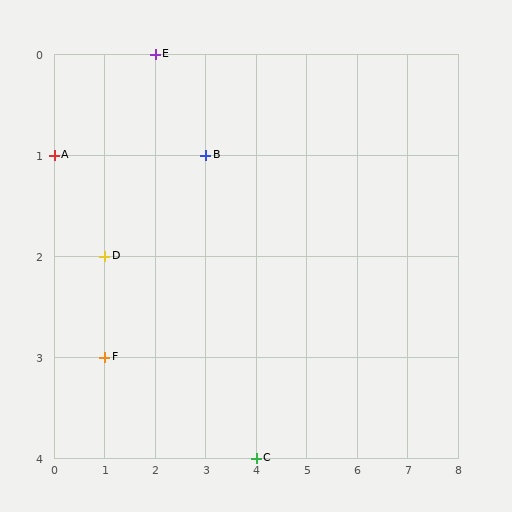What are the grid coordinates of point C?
Point C is at grid coordinates (4, 4).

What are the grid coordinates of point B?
Point B is at grid coordinates (3, 1).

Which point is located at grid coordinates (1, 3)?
Point F is at (1, 3).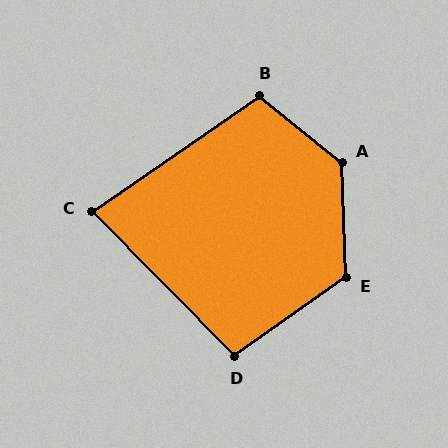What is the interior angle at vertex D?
Approximately 99 degrees (obtuse).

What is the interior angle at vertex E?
Approximately 124 degrees (obtuse).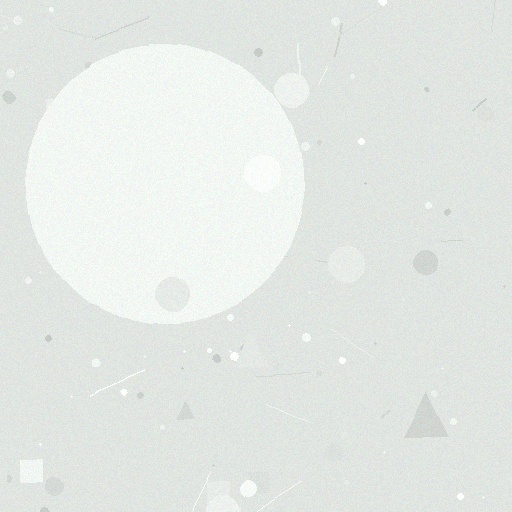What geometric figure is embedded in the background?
A circle is embedded in the background.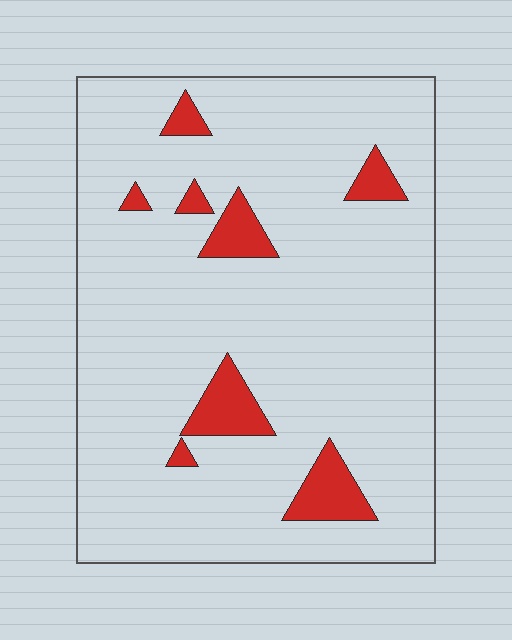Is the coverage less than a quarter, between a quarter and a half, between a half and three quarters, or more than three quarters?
Less than a quarter.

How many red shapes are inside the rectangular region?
8.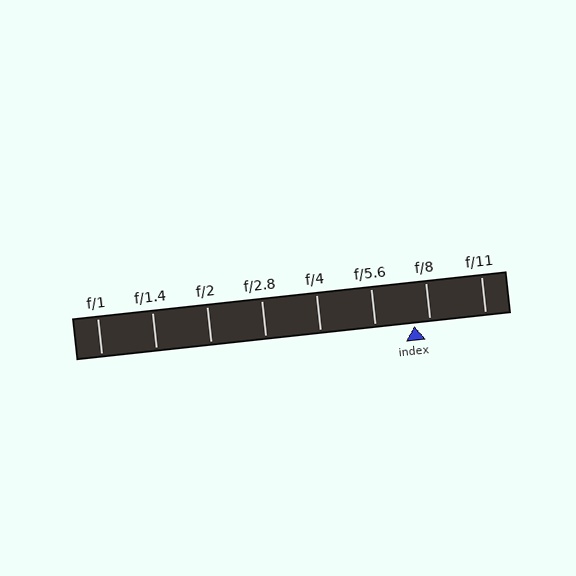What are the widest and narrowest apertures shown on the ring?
The widest aperture shown is f/1 and the narrowest is f/11.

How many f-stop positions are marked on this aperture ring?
There are 8 f-stop positions marked.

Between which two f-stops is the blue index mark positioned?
The index mark is between f/5.6 and f/8.